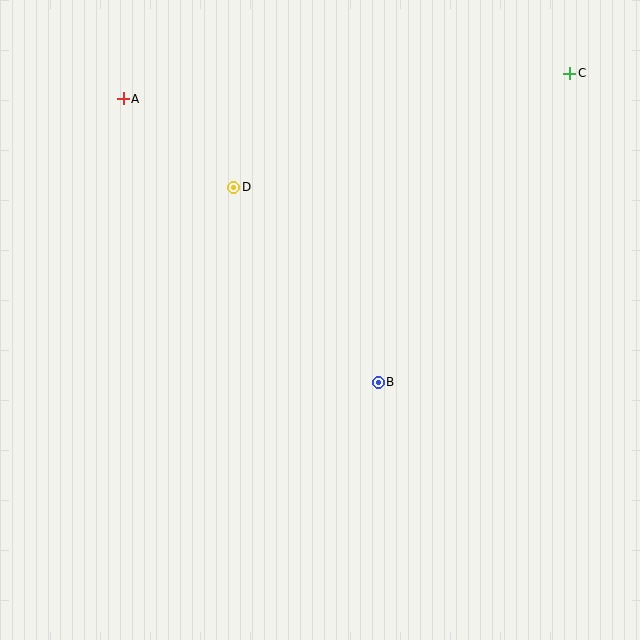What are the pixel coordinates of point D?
Point D is at (234, 187).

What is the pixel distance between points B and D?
The distance between B and D is 243 pixels.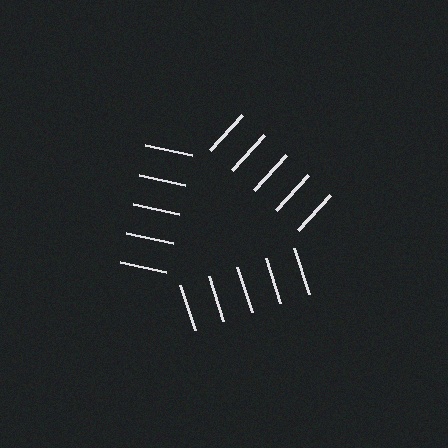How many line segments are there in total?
15 — 5 along each of the 3 edges.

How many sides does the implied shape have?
3 sides — the line-ends trace a triangle.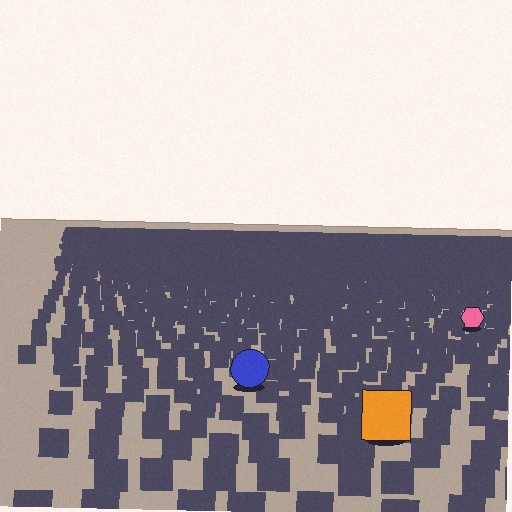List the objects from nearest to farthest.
From nearest to farthest: the orange square, the blue circle, the pink hexagon.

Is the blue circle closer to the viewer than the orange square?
No. The orange square is closer — you can tell from the texture gradient: the ground texture is coarser near it.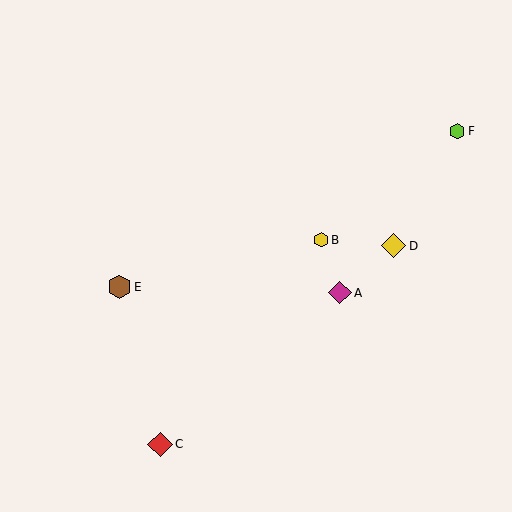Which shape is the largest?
The red diamond (labeled C) is the largest.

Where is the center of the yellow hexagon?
The center of the yellow hexagon is at (321, 240).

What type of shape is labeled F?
Shape F is a lime hexagon.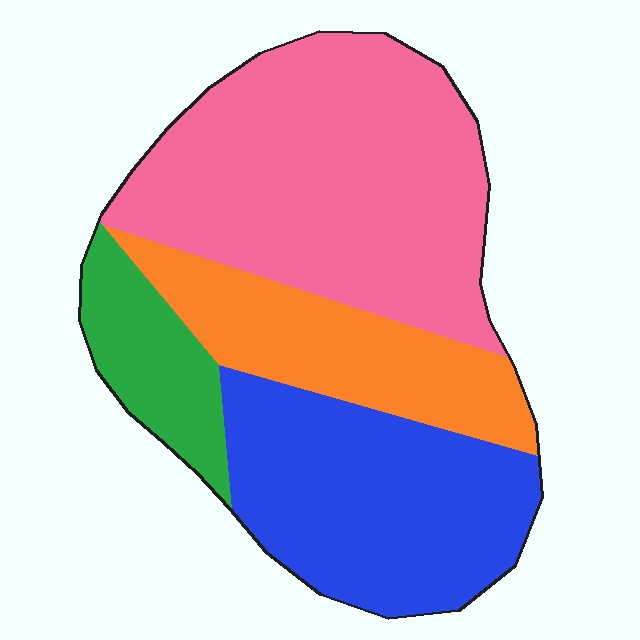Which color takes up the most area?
Pink, at roughly 40%.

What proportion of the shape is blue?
Blue takes up between a sixth and a third of the shape.